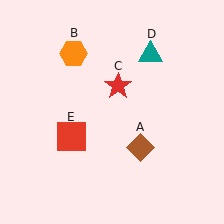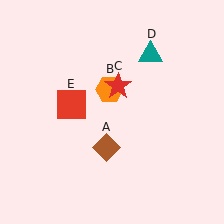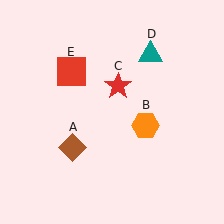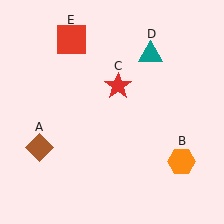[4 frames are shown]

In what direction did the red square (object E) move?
The red square (object E) moved up.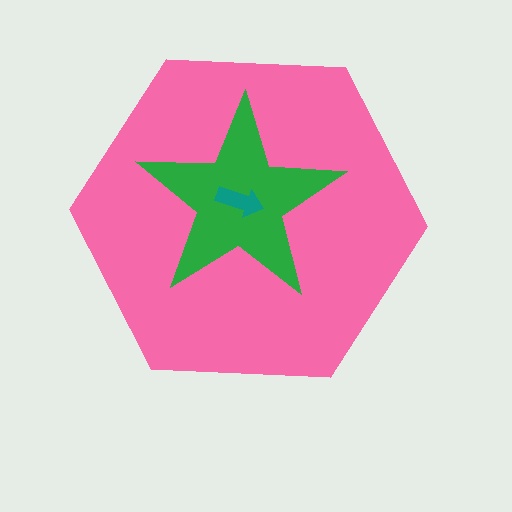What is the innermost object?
The teal arrow.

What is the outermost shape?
The pink hexagon.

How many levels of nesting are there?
3.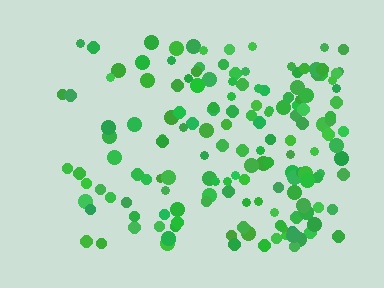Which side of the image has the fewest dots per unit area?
The left.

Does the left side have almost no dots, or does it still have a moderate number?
Still a moderate number, just noticeably fewer than the right.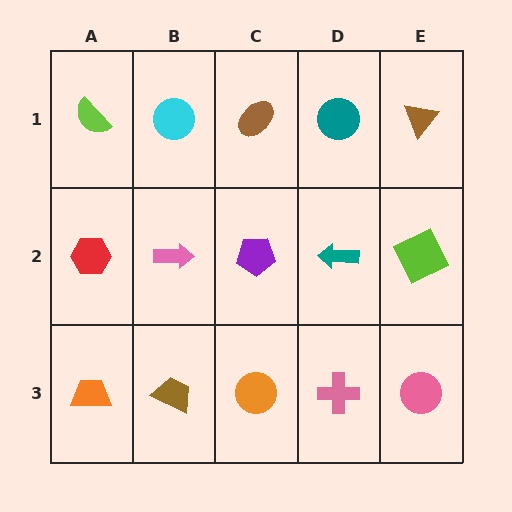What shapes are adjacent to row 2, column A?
A lime semicircle (row 1, column A), an orange trapezoid (row 3, column A), a pink arrow (row 2, column B).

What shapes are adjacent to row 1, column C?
A purple pentagon (row 2, column C), a cyan circle (row 1, column B), a teal circle (row 1, column D).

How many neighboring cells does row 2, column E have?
3.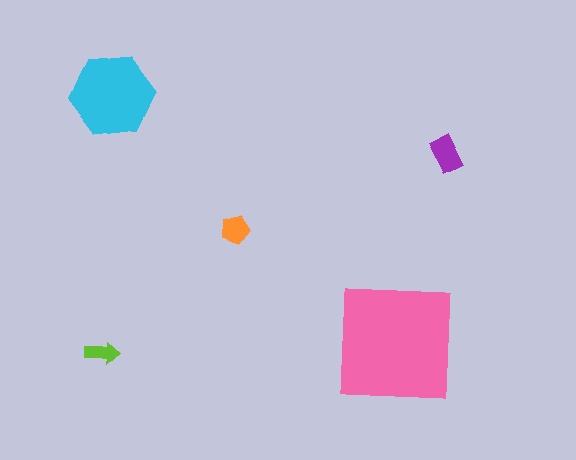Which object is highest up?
The cyan hexagon is topmost.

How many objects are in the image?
There are 5 objects in the image.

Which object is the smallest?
The lime arrow.